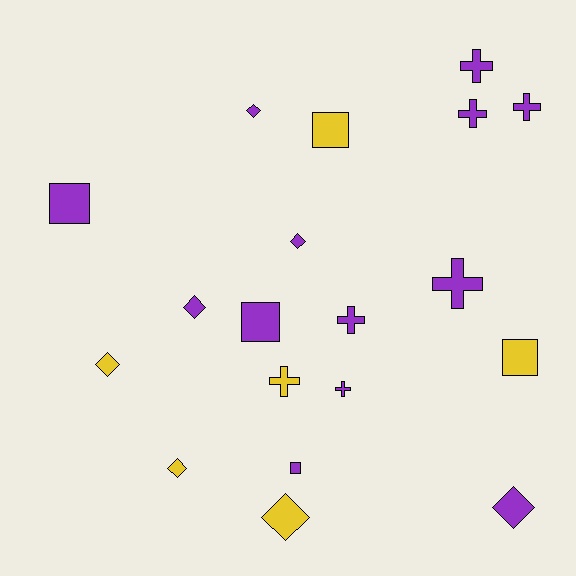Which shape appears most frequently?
Diamond, with 7 objects.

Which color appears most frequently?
Purple, with 13 objects.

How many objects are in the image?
There are 19 objects.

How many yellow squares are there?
There are 2 yellow squares.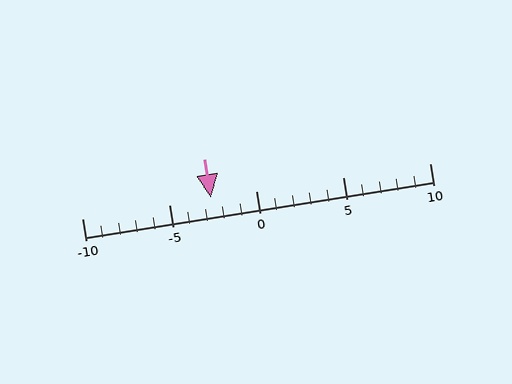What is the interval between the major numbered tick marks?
The major tick marks are spaced 5 units apart.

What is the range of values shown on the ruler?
The ruler shows values from -10 to 10.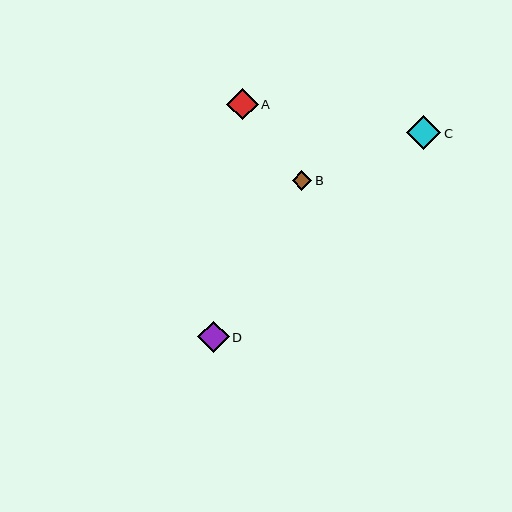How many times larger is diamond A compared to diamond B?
Diamond A is approximately 1.6 times the size of diamond B.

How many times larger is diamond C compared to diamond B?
Diamond C is approximately 1.7 times the size of diamond B.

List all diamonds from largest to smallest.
From largest to smallest: C, A, D, B.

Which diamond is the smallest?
Diamond B is the smallest with a size of approximately 20 pixels.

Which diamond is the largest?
Diamond C is the largest with a size of approximately 34 pixels.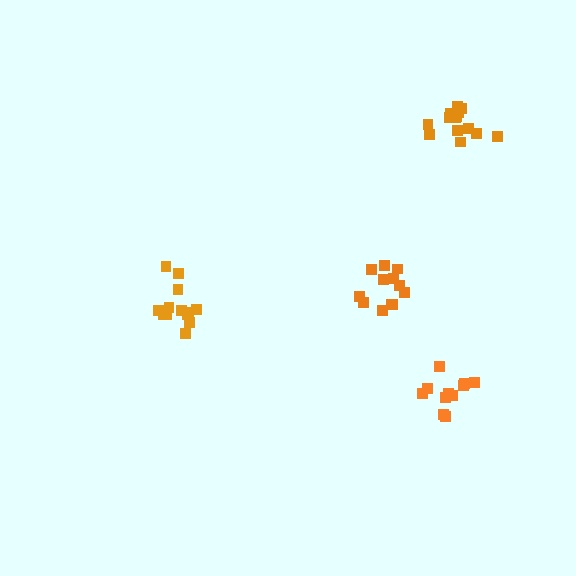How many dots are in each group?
Group 1: 13 dots, Group 2: 11 dots, Group 3: 12 dots, Group 4: 14 dots (50 total).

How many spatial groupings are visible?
There are 4 spatial groupings.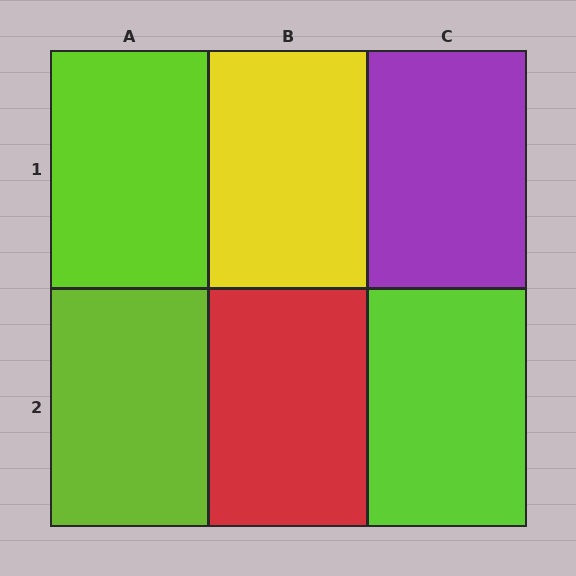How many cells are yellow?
1 cell is yellow.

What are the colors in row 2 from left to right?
Lime, red, lime.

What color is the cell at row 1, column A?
Lime.